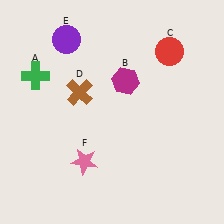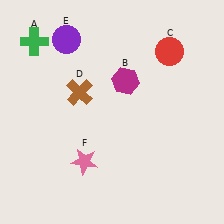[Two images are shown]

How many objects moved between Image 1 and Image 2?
1 object moved between the two images.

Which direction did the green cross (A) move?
The green cross (A) moved up.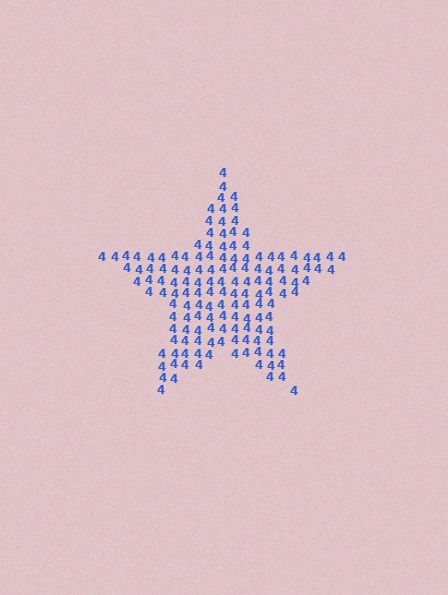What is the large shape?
The large shape is a star.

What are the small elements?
The small elements are digit 4's.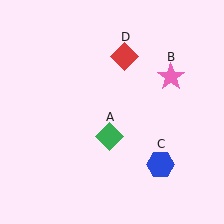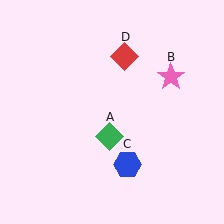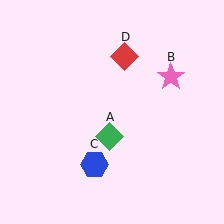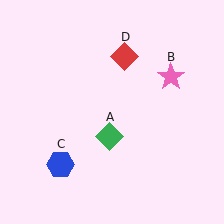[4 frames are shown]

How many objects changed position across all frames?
1 object changed position: blue hexagon (object C).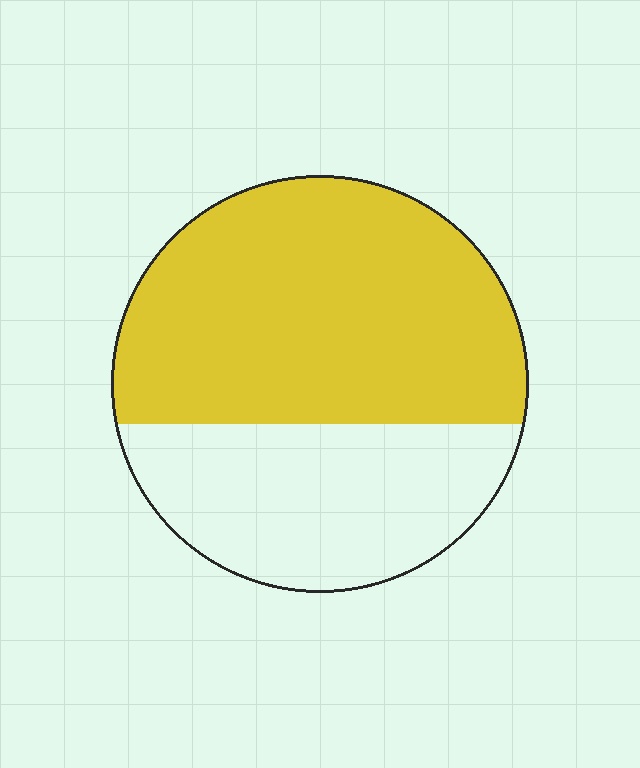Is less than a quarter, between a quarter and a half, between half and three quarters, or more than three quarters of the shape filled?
Between half and three quarters.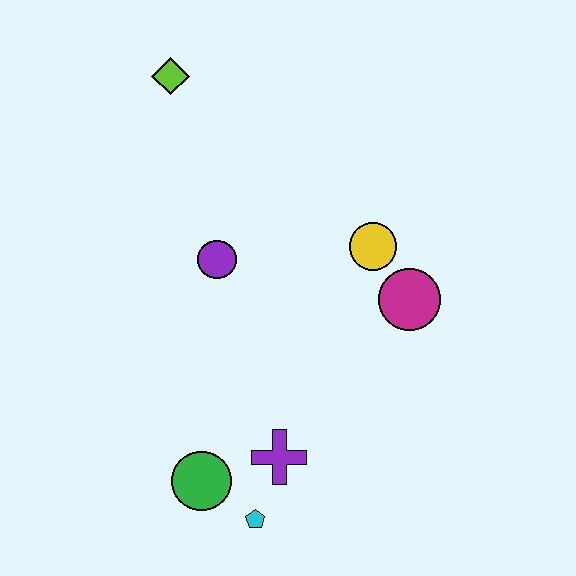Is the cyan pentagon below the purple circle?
Yes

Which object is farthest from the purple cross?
The lime diamond is farthest from the purple cross.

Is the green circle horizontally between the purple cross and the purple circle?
No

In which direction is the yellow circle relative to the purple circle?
The yellow circle is to the right of the purple circle.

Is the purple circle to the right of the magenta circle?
No